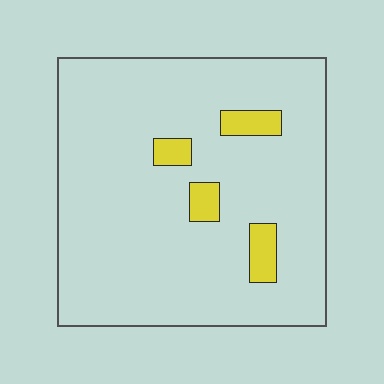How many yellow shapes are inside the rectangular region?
4.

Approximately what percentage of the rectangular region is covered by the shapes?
Approximately 10%.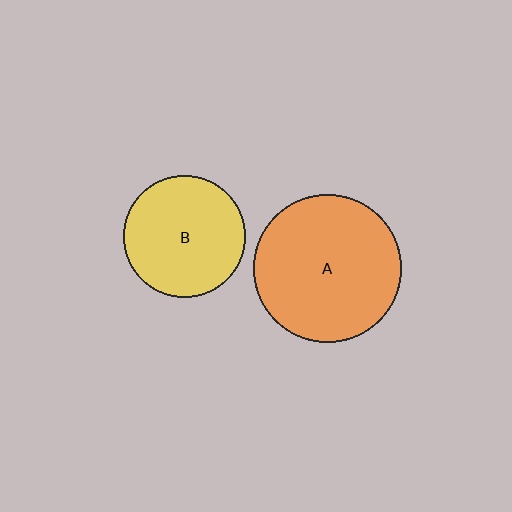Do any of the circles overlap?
No, none of the circles overlap.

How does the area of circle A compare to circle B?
Approximately 1.5 times.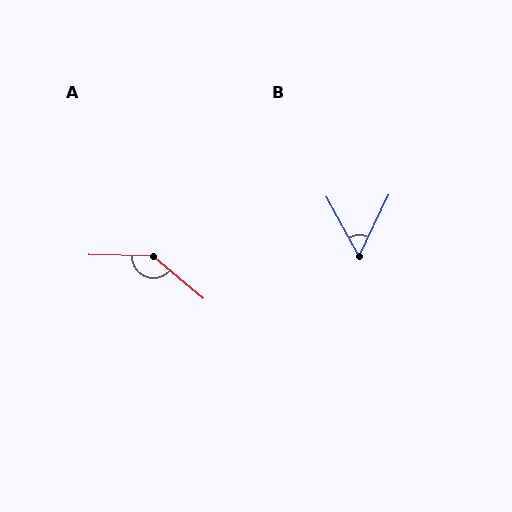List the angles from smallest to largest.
B (54°), A (142°).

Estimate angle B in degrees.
Approximately 54 degrees.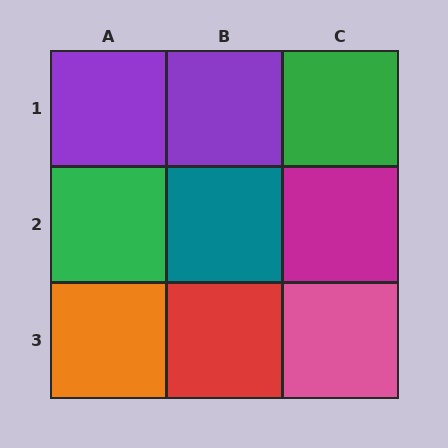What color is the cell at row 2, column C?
Magenta.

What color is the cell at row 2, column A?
Green.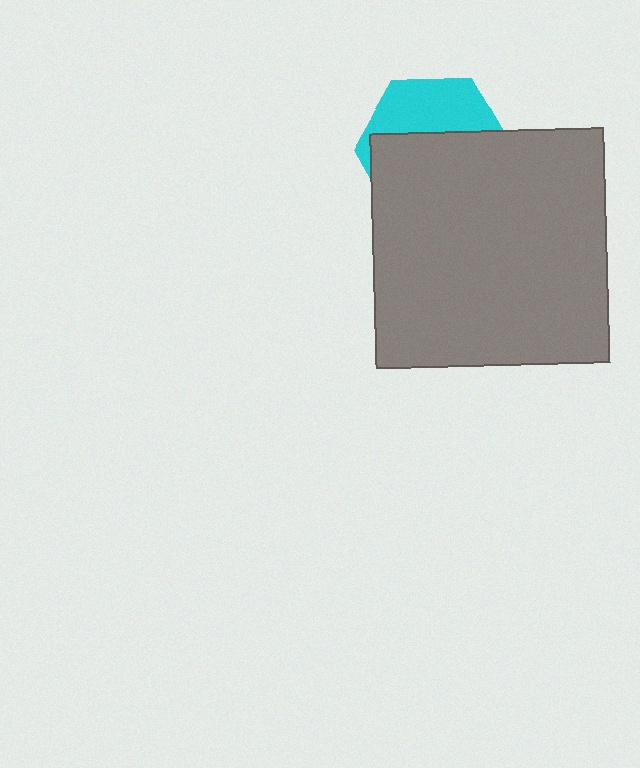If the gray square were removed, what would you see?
You would see the complete cyan hexagon.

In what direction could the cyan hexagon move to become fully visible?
The cyan hexagon could move up. That would shift it out from behind the gray square entirely.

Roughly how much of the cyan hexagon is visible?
A small part of it is visible (roughly 38%).